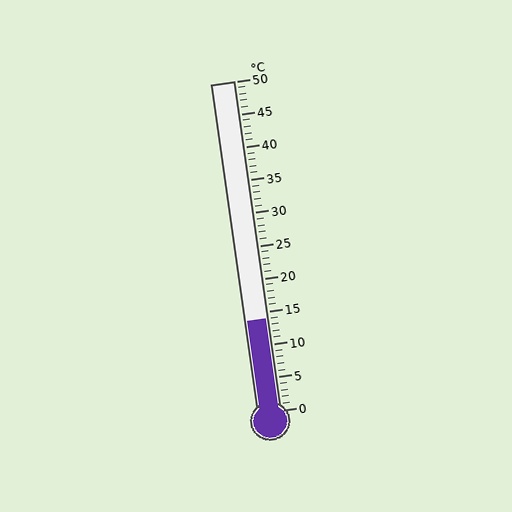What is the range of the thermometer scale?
The thermometer scale ranges from 0°C to 50°C.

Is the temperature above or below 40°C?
The temperature is below 40°C.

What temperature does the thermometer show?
The thermometer shows approximately 14°C.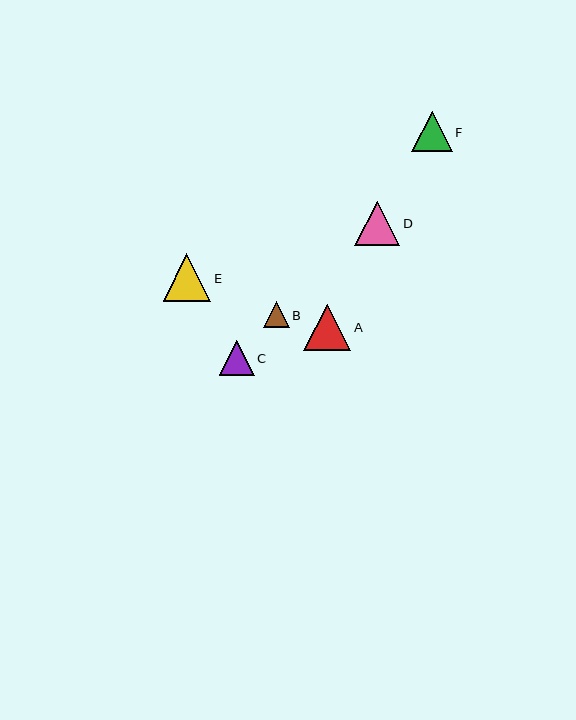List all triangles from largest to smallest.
From largest to smallest: E, A, D, F, C, B.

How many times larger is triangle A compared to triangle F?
Triangle A is approximately 1.2 times the size of triangle F.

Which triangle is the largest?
Triangle E is the largest with a size of approximately 48 pixels.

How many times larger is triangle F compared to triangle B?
Triangle F is approximately 1.5 times the size of triangle B.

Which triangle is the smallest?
Triangle B is the smallest with a size of approximately 26 pixels.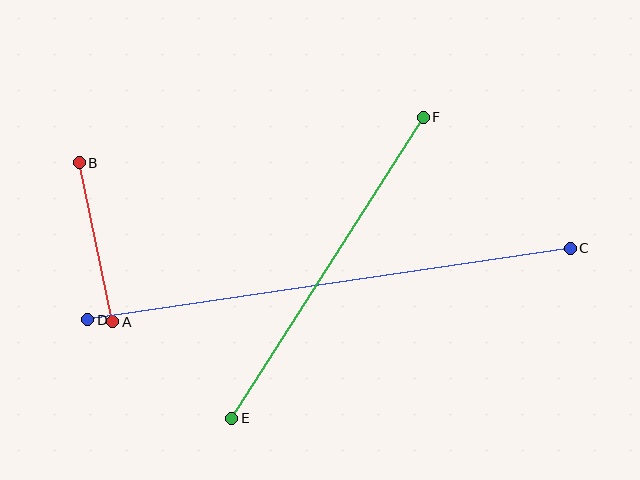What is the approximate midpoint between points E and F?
The midpoint is at approximately (328, 268) pixels.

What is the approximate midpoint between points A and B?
The midpoint is at approximately (96, 242) pixels.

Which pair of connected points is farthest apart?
Points C and D are farthest apart.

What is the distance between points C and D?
The distance is approximately 488 pixels.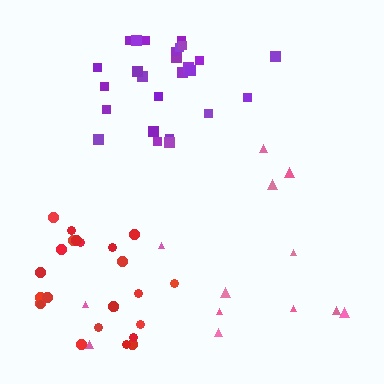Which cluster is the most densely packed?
Purple.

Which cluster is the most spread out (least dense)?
Pink.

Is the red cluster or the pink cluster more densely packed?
Red.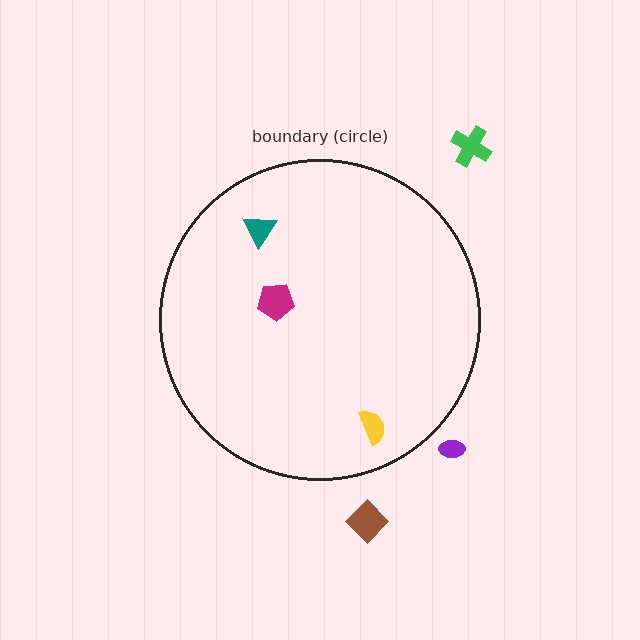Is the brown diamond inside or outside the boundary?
Outside.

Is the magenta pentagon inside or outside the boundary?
Inside.